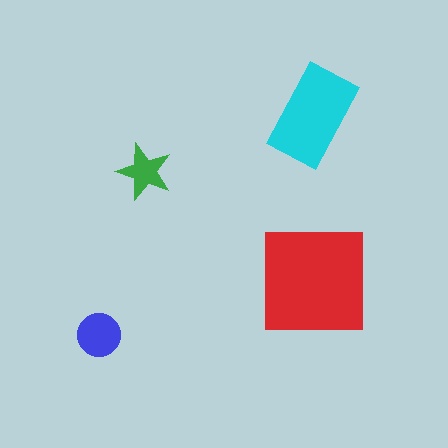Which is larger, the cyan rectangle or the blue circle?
The cyan rectangle.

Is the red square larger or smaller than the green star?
Larger.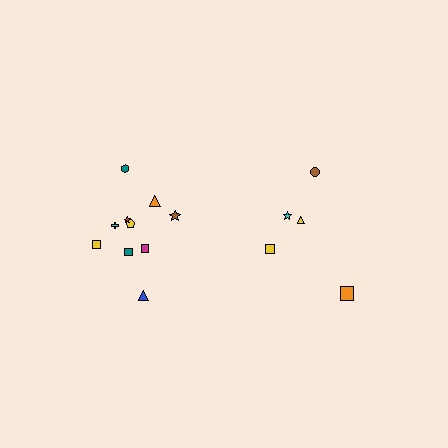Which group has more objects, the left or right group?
The left group.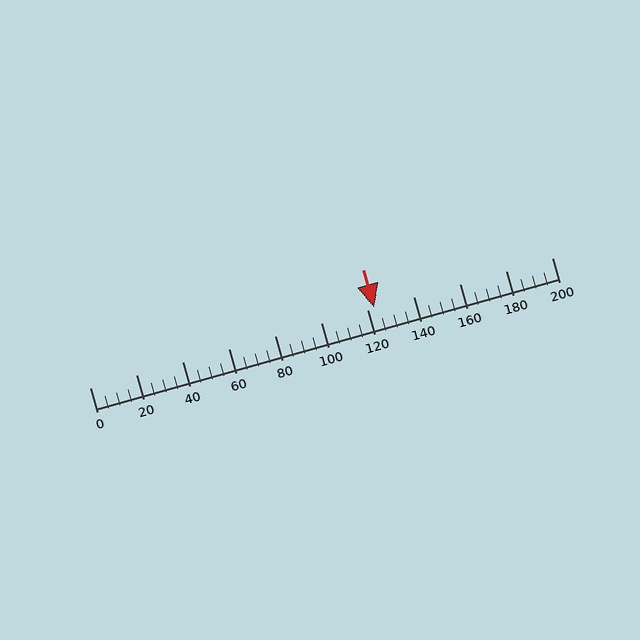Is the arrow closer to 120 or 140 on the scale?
The arrow is closer to 120.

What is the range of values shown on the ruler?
The ruler shows values from 0 to 200.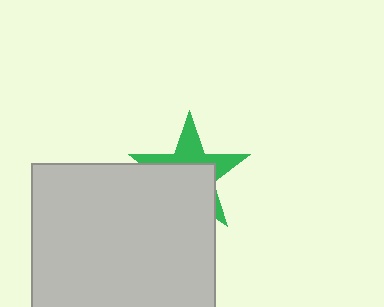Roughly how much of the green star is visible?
A small part of it is visible (roughly 44%).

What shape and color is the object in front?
The object in front is a light gray square.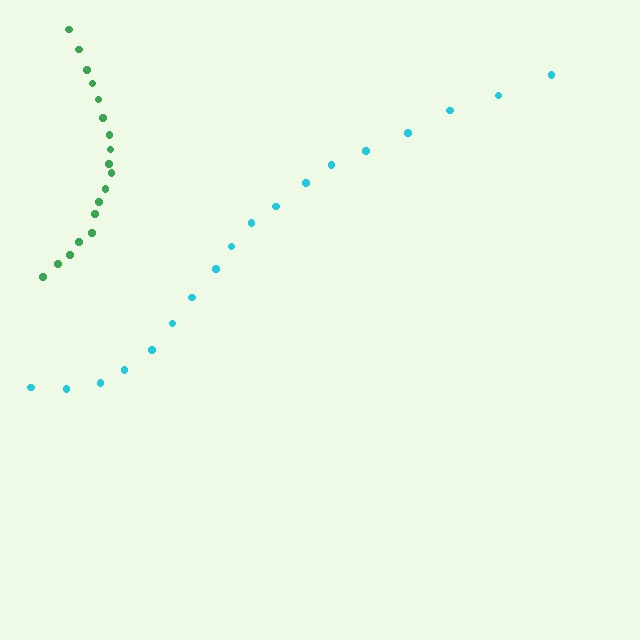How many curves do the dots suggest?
There are 2 distinct paths.